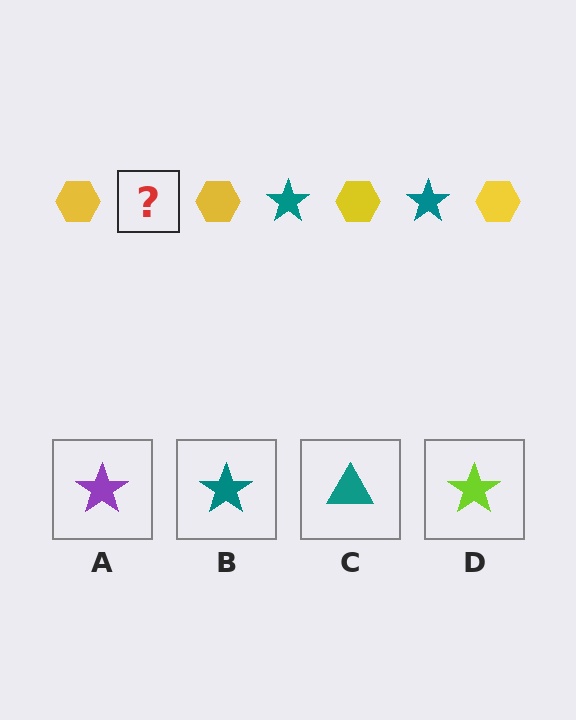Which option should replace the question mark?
Option B.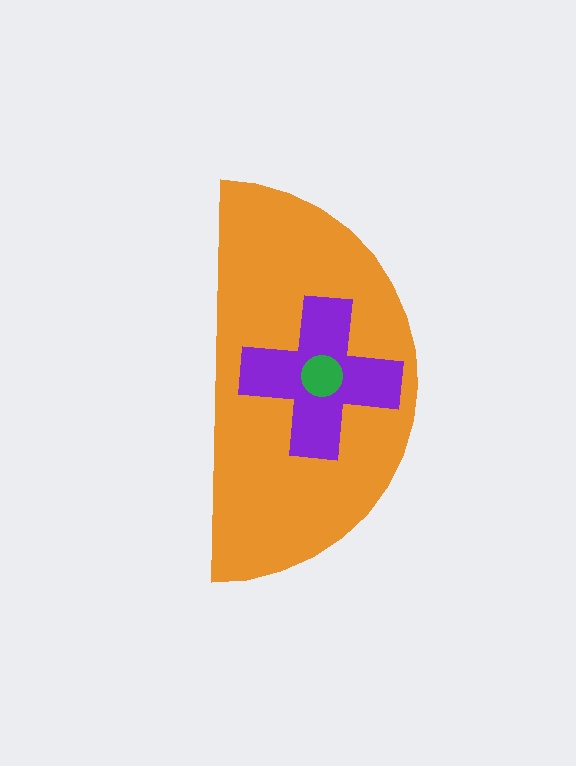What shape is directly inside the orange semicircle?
The purple cross.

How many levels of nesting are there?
3.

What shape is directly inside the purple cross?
The green circle.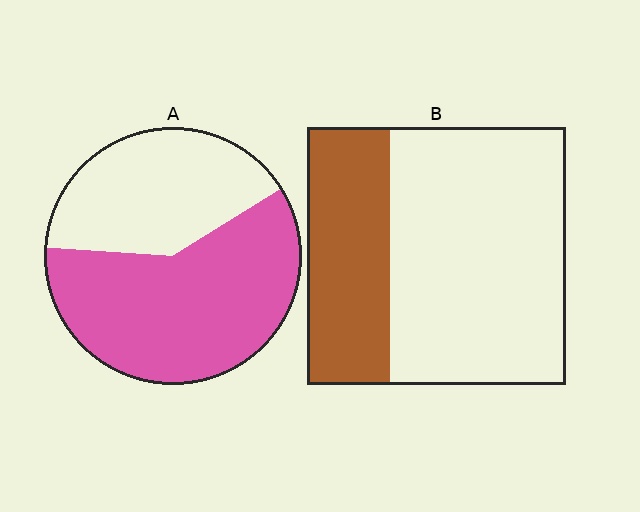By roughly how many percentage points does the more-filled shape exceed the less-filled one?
By roughly 30 percentage points (A over B).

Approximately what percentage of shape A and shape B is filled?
A is approximately 60% and B is approximately 30%.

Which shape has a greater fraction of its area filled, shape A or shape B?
Shape A.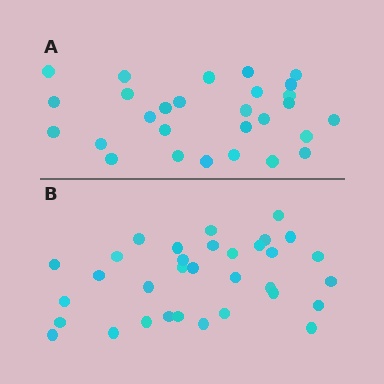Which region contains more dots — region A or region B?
Region B (the bottom region) has more dots.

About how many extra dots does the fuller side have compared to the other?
Region B has about 5 more dots than region A.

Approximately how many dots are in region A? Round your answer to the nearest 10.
About 30 dots. (The exact count is 28, which rounds to 30.)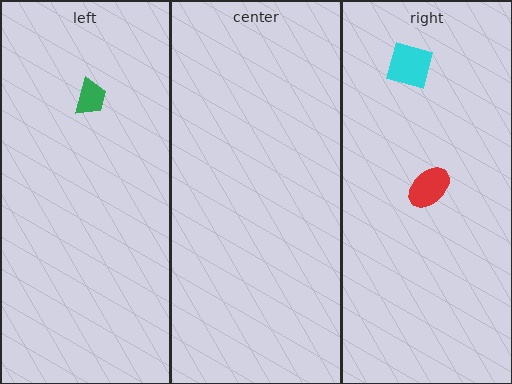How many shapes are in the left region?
1.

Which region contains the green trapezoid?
The left region.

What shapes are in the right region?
The red ellipse, the cyan square.